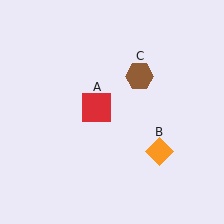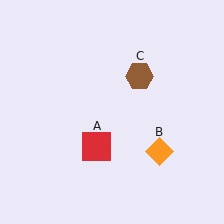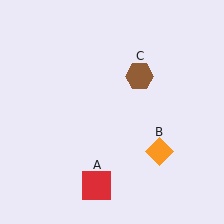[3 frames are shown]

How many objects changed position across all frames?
1 object changed position: red square (object A).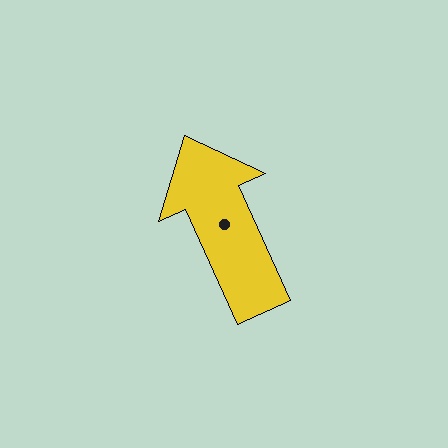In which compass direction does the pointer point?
Northwest.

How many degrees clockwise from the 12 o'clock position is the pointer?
Approximately 336 degrees.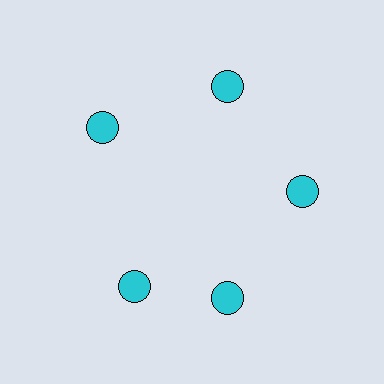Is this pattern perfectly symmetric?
No. The 5 cyan circles are arranged in a ring, but one element near the 8 o'clock position is rotated out of alignment along the ring, breaking the 5-fold rotational symmetry.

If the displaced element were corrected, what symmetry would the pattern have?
It would have 5-fold rotational symmetry — the pattern would map onto itself every 72 degrees.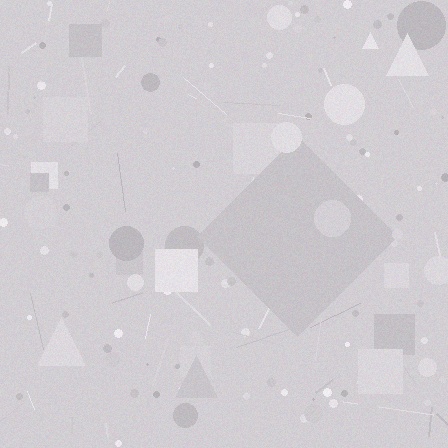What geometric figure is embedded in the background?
A diamond is embedded in the background.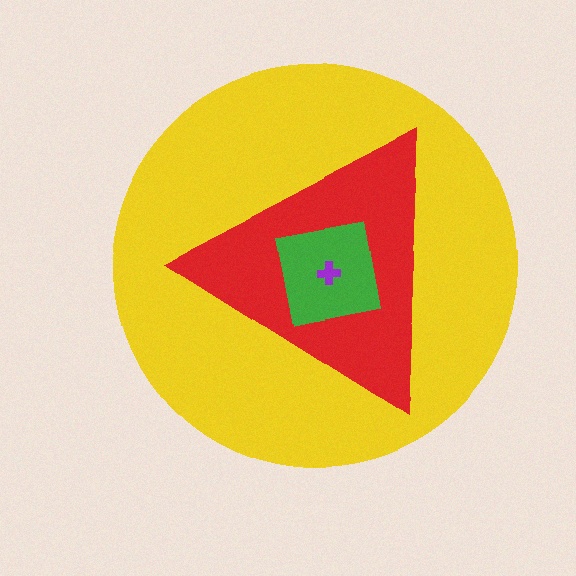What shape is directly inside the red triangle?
The green square.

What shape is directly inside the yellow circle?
The red triangle.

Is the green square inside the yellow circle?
Yes.